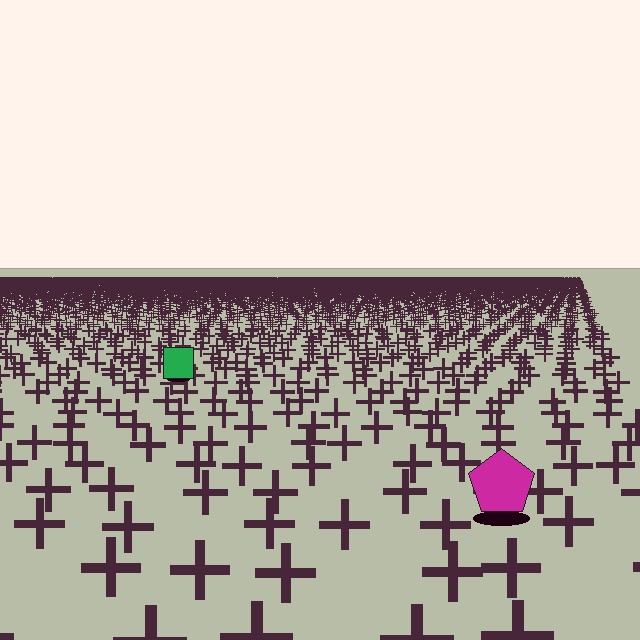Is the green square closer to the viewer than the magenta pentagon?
No. The magenta pentagon is closer — you can tell from the texture gradient: the ground texture is coarser near it.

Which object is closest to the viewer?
The magenta pentagon is closest. The texture marks near it are larger and more spread out.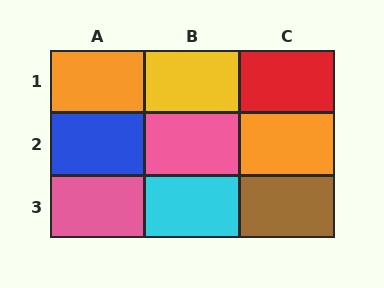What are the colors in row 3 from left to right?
Pink, cyan, brown.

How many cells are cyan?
1 cell is cyan.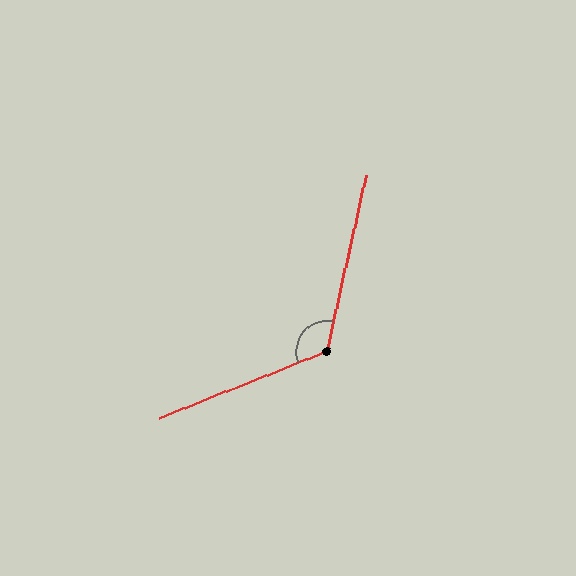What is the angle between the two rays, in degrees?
Approximately 125 degrees.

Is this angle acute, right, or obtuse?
It is obtuse.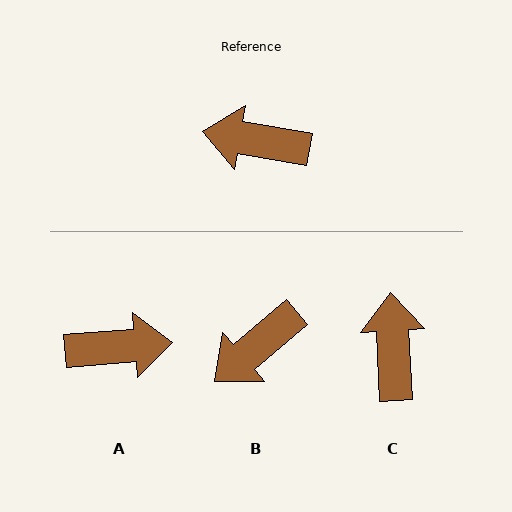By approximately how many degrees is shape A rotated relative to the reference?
Approximately 166 degrees clockwise.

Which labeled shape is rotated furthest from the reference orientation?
A, about 166 degrees away.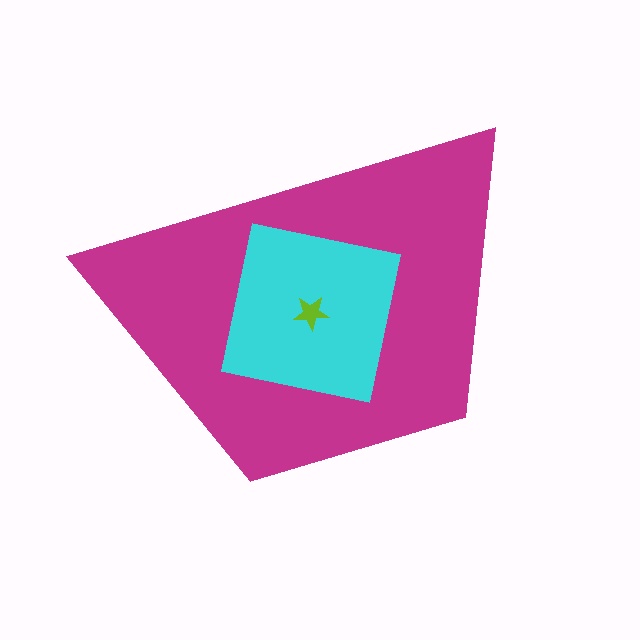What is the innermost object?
The lime star.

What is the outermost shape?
The magenta trapezoid.